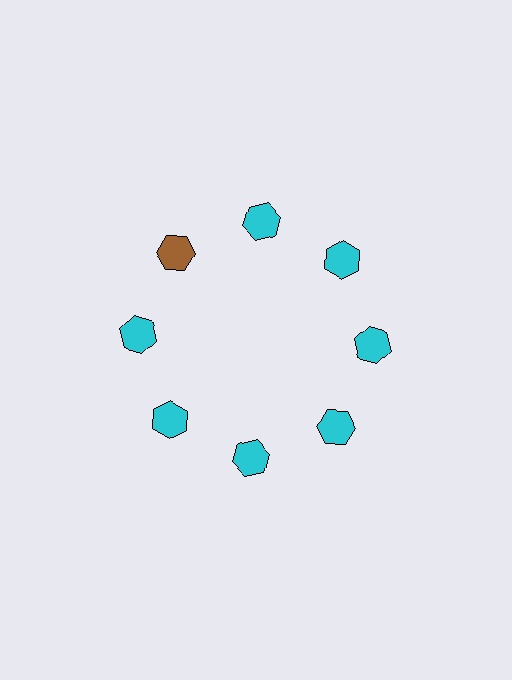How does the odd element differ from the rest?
It has a different color: brown instead of cyan.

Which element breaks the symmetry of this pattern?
The brown hexagon at roughly the 10 o'clock position breaks the symmetry. All other shapes are cyan hexagons.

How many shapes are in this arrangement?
There are 8 shapes arranged in a ring pattern.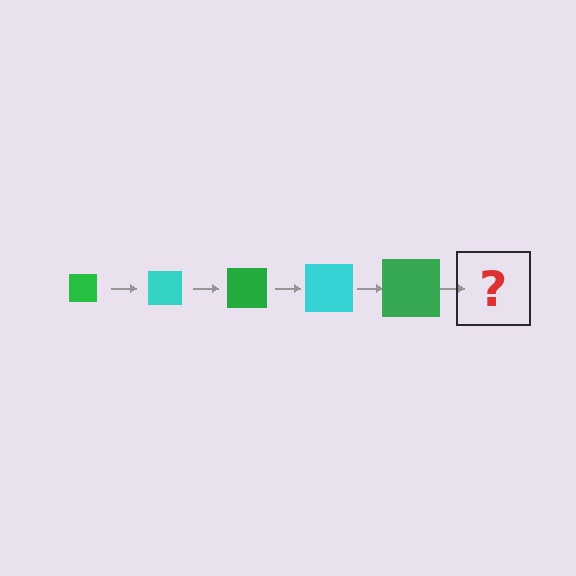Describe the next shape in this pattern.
It should be a cyan square, larger than the previous one.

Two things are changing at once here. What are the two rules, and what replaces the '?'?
The two rules are that the square grows larger each step and the color cycles through green and cyan. The '?' should be a cyan square, larger than the previous one.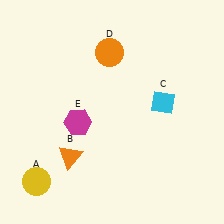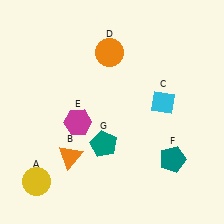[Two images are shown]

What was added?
A teal pentagon (F), a teal pentagon (G) were added in Image 2.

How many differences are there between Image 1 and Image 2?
There are 2 differences between the two images.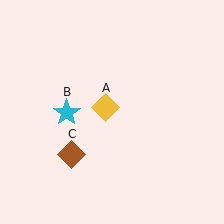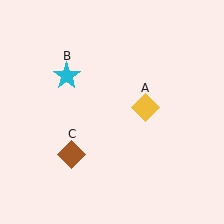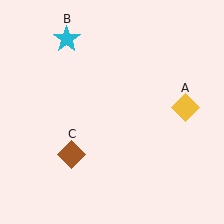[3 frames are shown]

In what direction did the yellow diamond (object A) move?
The yellow diamond (object A) moved right.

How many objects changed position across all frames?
2 objects changed position: yellow diamond (object A), cyan star (object B).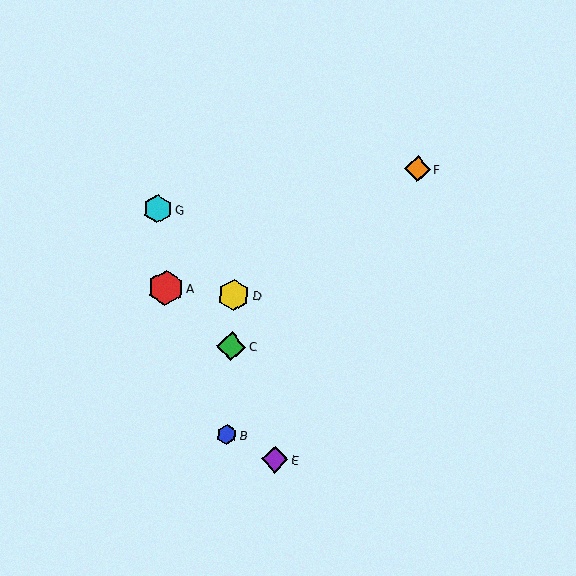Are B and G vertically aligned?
No, B is at x≈227 and G is at x≈158.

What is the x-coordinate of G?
Object G is at x≈158.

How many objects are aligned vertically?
3 objects (B, C, D) are aligned vertically.